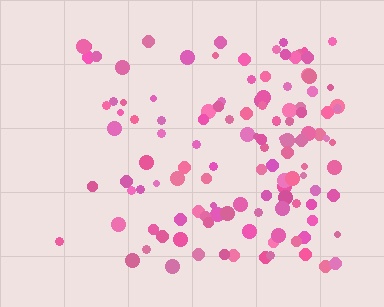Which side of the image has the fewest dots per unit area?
The left.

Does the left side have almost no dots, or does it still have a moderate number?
Still a moderate number, just noticeably fewer than the right.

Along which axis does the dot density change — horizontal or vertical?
Horizontal.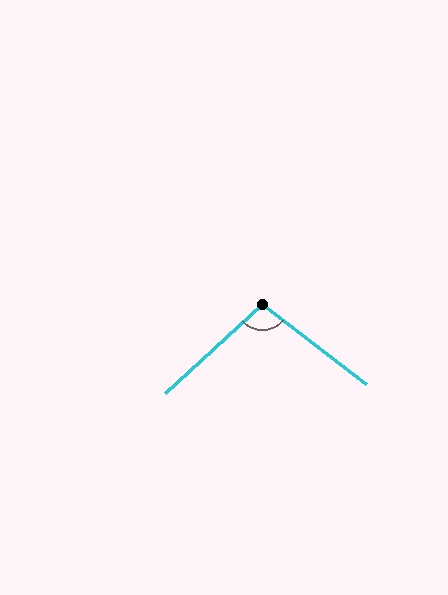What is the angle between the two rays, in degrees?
Approximately 100 degrees.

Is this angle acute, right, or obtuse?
It is obtuse.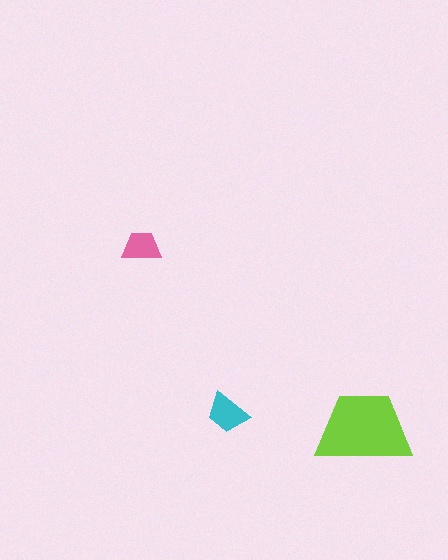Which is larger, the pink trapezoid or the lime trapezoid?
The lime one.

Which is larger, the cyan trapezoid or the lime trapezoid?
The lime one.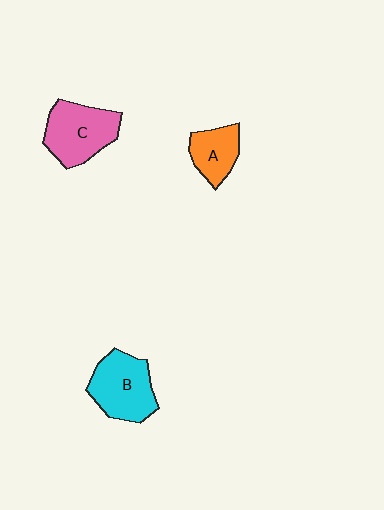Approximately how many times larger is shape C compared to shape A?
Approximately 1.6 times.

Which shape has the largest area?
Shape C (pink).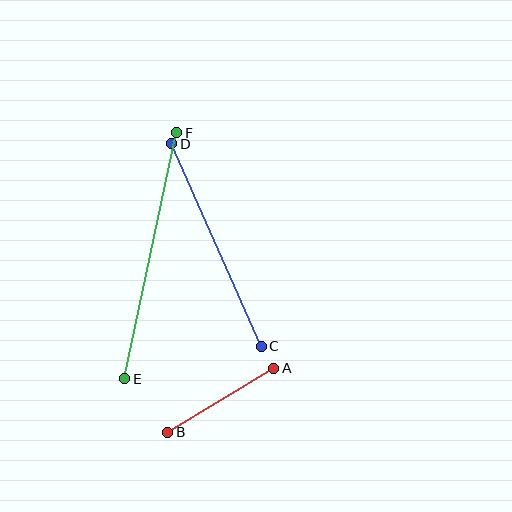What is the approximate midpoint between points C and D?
The midpoint is at approximately (216, 245) pixels.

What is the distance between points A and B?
The distance is approximately 124 pixels.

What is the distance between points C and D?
The distance is approximately 221 pixels.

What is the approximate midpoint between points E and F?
The midpoint is at approximately (151, 256) pixels.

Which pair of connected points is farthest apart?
Points E and F are farthest apart.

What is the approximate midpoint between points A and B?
The midpoint is at approximately (221, 400) pixels.